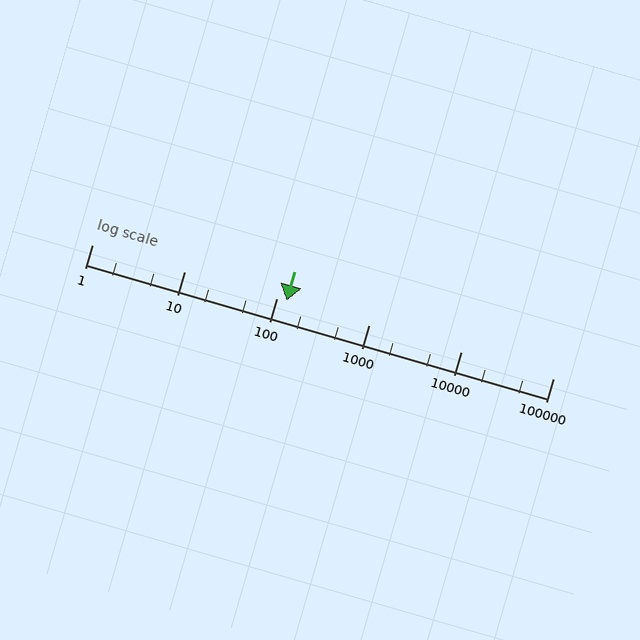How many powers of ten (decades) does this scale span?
The scale spans 5 decades, from 1 to 100000.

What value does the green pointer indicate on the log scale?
The pointer indicates approximately 130.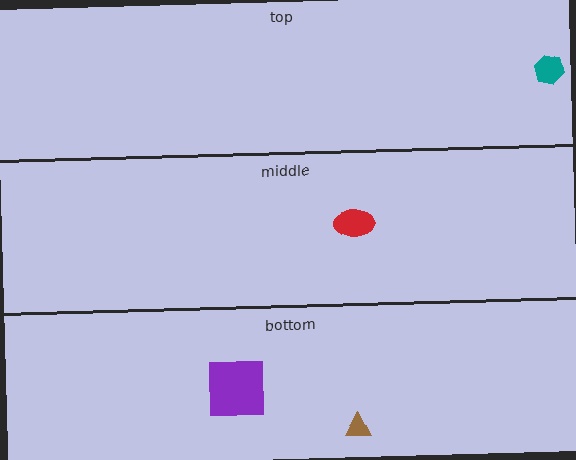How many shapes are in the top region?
1.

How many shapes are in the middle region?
1.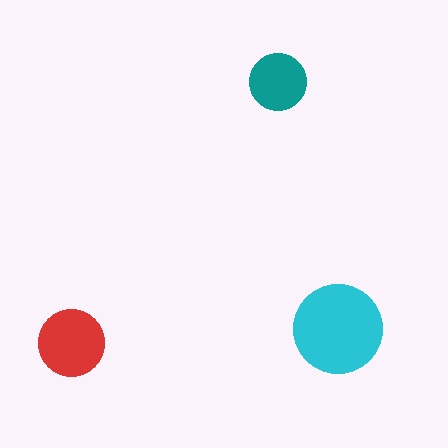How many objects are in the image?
There are 3 objects in the image.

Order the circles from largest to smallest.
the cyan one, the red one, the teal one.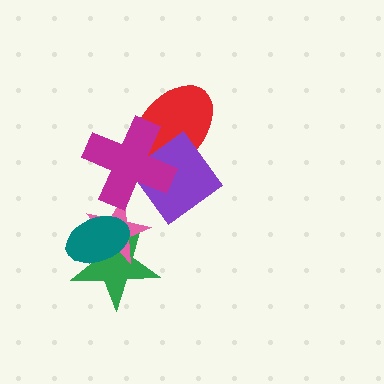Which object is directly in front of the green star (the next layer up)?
The pink star is directly in front of the green star.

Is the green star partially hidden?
Yes, it is partially covered by another shape.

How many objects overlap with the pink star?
3 objects overlap with the pink star.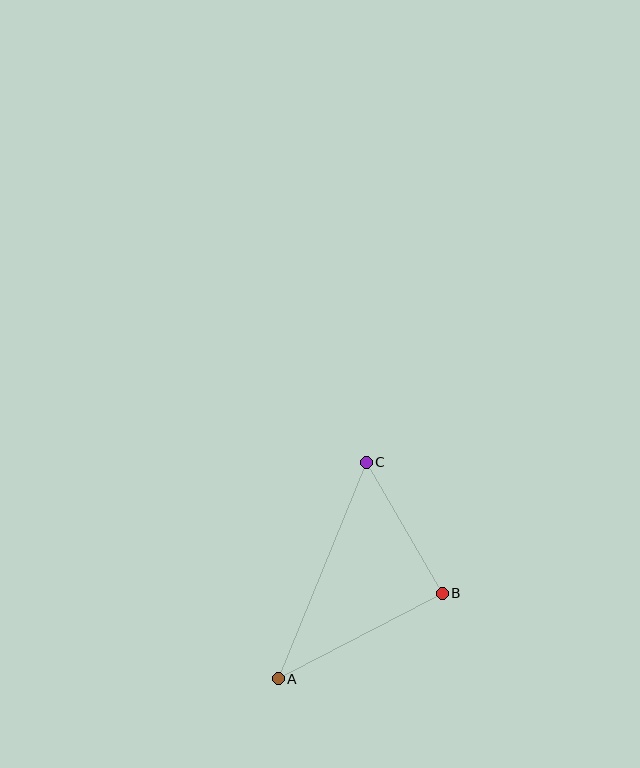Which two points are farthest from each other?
Points A and C are farthest from each other.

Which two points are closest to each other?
Points B and C are closest to each other.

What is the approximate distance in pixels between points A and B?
The distance between A and B is approximately 185 pixels.